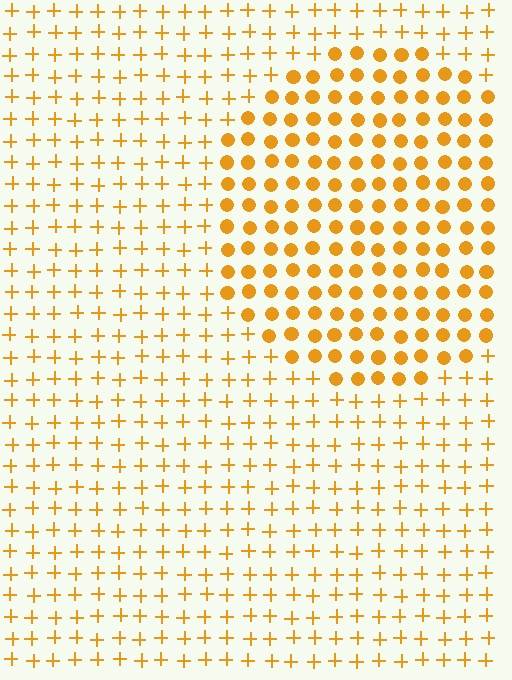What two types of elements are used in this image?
The image uses circles inside the circle region and plus signs outside it.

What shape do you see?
I see a circle.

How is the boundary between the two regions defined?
The boundary is defined by a change in element shape: circles inside vs. plus signs outside. All elements share the same color and spacing.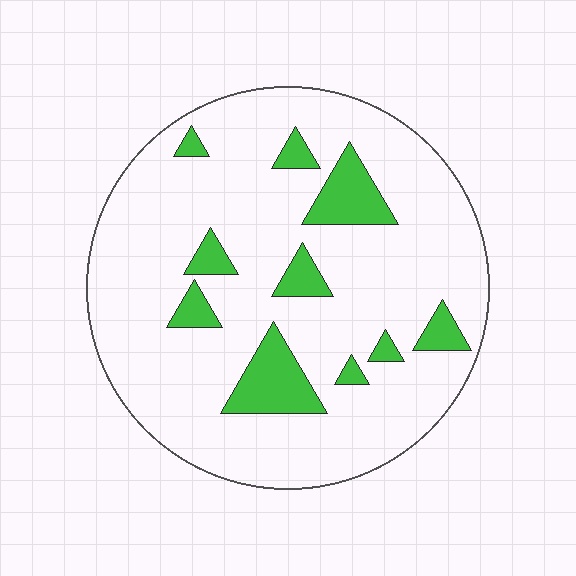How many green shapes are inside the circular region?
10.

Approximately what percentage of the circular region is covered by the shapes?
Approximately 15%.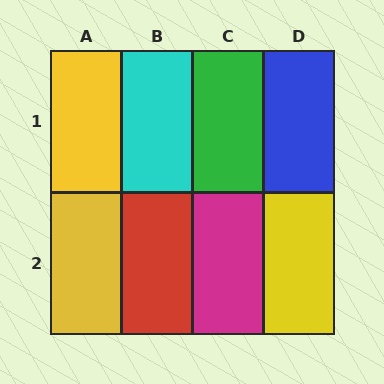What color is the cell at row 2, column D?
Yellow.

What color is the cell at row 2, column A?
Yellow.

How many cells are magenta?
1 cell is magenta.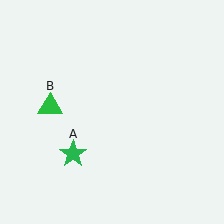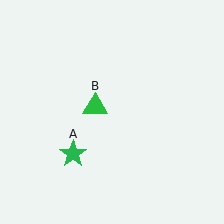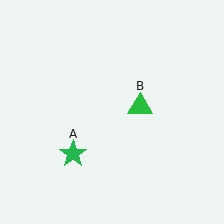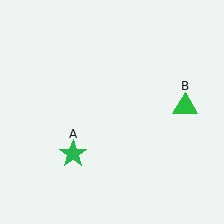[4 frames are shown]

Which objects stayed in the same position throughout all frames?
Green star (object A) remained stationary.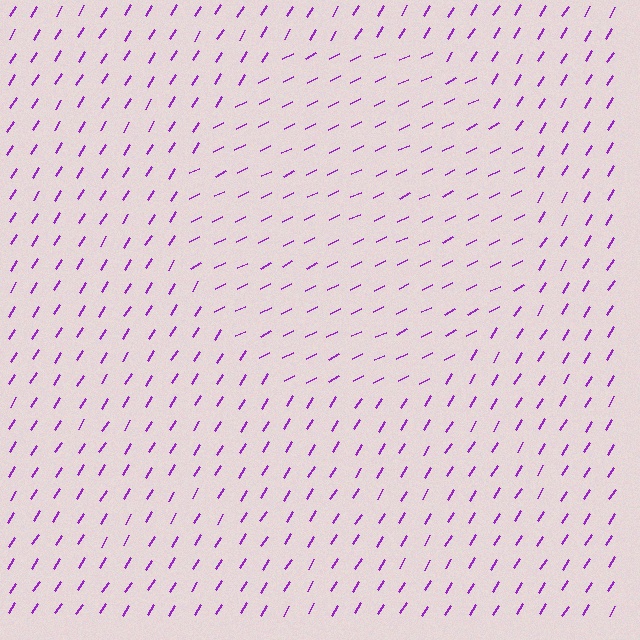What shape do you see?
I see a circle.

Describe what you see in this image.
The image is filled with small purple line segments. A circle region in the image has lines oriented differently from the surrounding lines, creating a visible texture boundary.